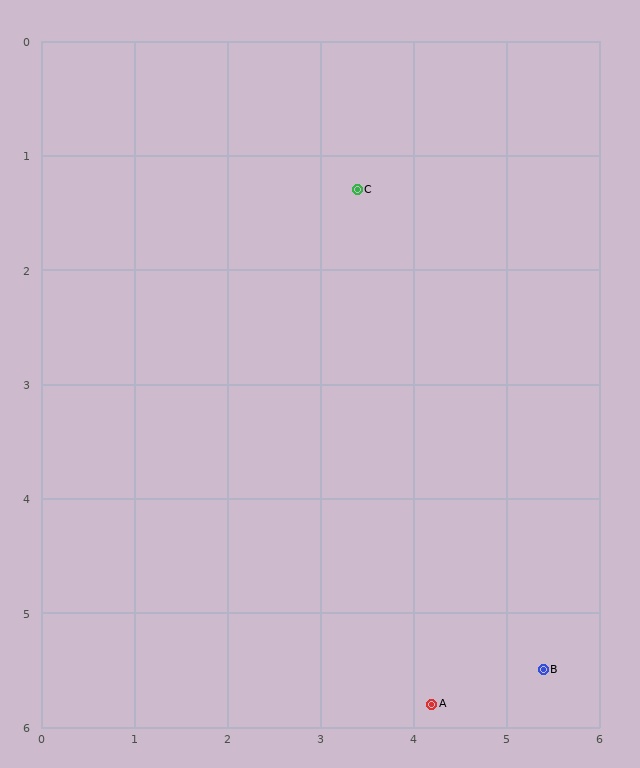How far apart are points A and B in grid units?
Points A and B are about 1.2 grid units apart.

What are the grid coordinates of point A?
Point A is at approximately (4.2, 5.8).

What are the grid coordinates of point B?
Point B is at approximately (5.4, 5.5).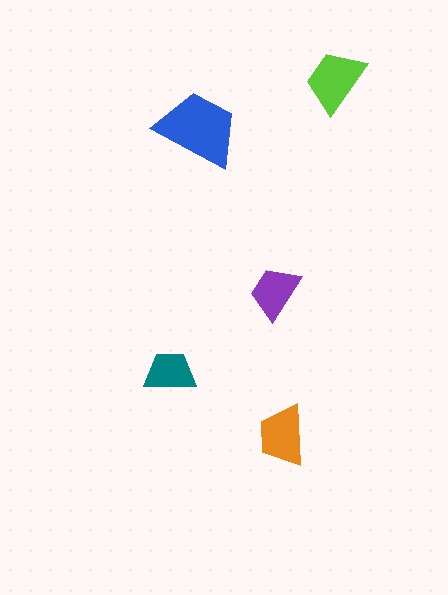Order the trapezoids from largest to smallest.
the blue one, the lime one, the orange one, the purple one, the teal one.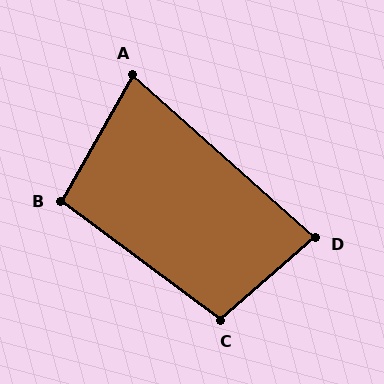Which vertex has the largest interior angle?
C, at approximately 102 degrees.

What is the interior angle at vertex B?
Approximately 97 degrees (obtuse).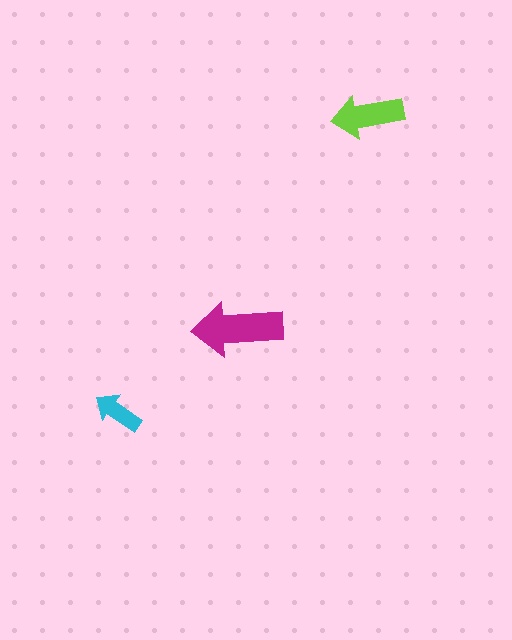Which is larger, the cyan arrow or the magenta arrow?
The magenta one.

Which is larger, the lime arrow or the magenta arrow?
The magenta one.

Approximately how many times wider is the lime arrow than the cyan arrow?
About 1.5 times wider.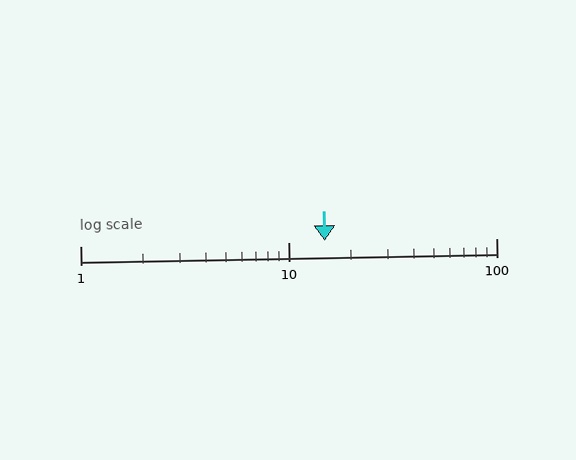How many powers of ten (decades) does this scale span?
The scale spans 2 decades, from 1 to 100.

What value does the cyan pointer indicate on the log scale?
The pointer indicates approximately 15.